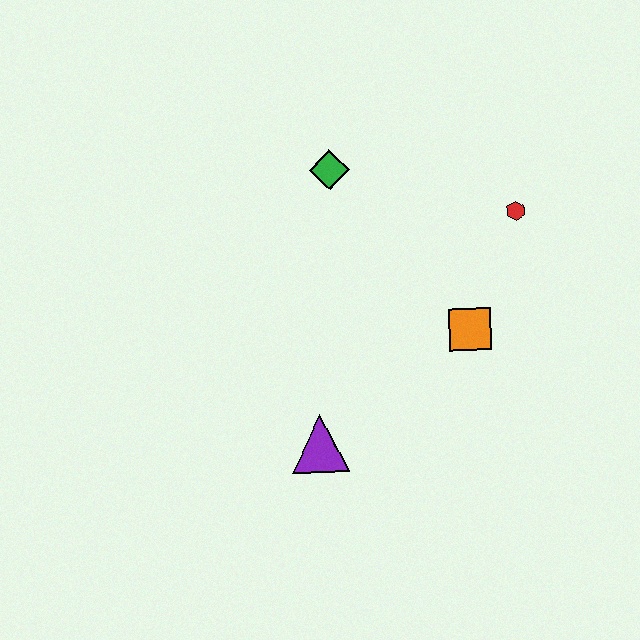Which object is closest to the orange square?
The red hexagon is closest to the orange square.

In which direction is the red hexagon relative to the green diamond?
The red hexagon is to the right of the green diamond.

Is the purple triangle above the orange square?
No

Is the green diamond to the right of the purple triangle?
Yes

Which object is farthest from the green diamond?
The purple triangle is farthest from the green diamond.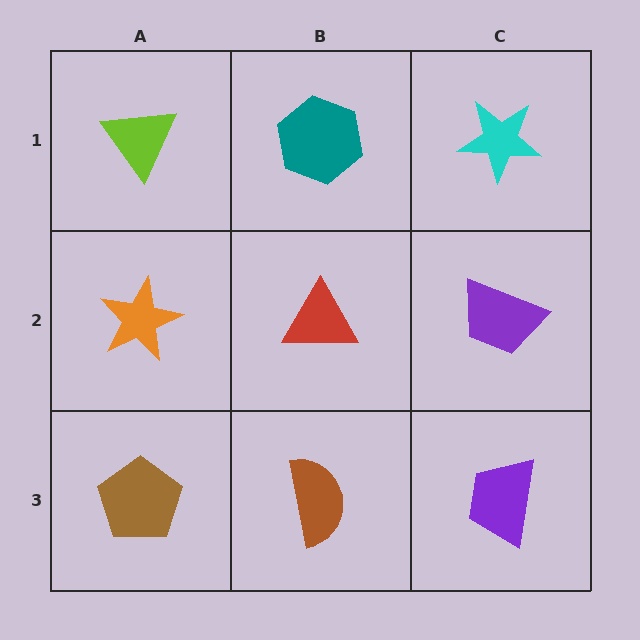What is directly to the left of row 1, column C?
A teal hexagon.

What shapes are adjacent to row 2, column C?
A cyan star (row 1, column C), a purple trapezoid (row 3, column C), a red triangle (row 2, column B).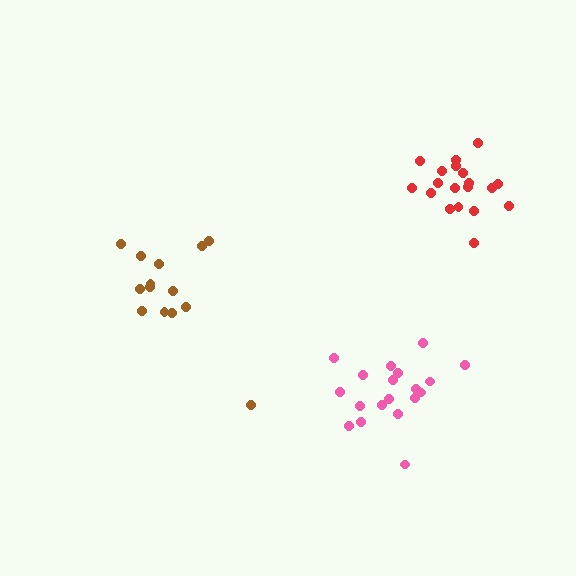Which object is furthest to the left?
The brown cluster is leftmost.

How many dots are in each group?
Group 1: 19 dots, Group 2: 19 dots, Group 3: 14 dots (52 total).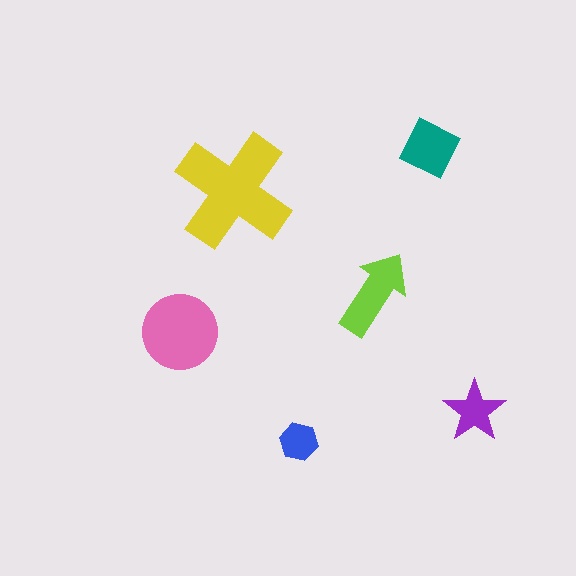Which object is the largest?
The yellow cross.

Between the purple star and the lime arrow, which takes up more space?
The lime arrow.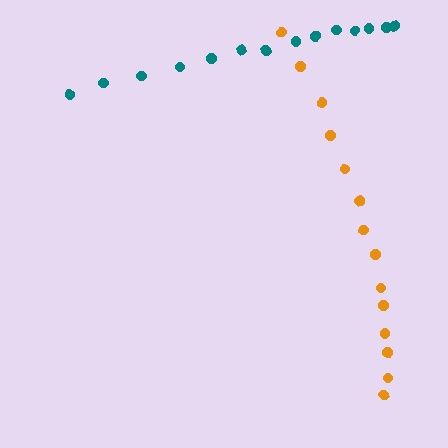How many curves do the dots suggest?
There are 2 distinct paths.